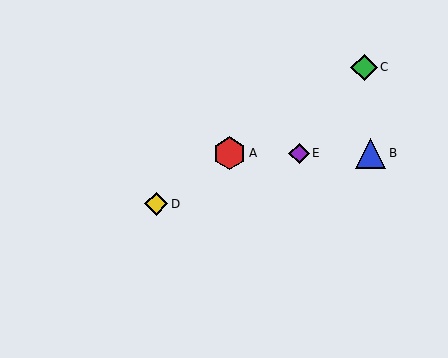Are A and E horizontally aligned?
Yes, both are at y≈153.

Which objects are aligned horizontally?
Objects A, B, E are aligned horizontally.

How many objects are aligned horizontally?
3 objects (A, B, E) are aligned horizontally.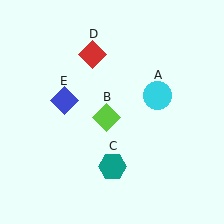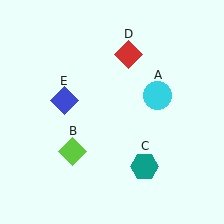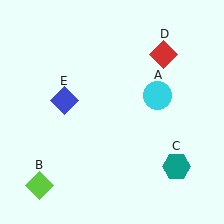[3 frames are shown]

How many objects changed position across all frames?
3 objects changed position: lime diamond (object B), teal hexagon (object C), red diamond (object D).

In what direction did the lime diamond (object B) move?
The lime diamond (object B) moved down and to the left.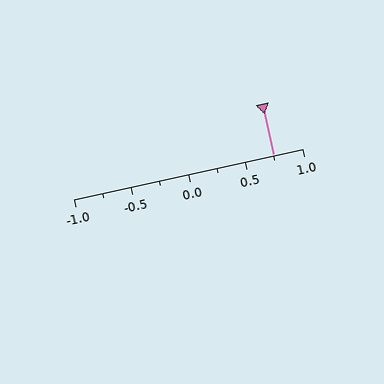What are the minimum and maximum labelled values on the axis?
The axis runs from -1.0 to 1.0.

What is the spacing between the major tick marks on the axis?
The major ticks are spaced 0.5 apart.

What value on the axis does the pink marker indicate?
The marker indicates approximately 0.75.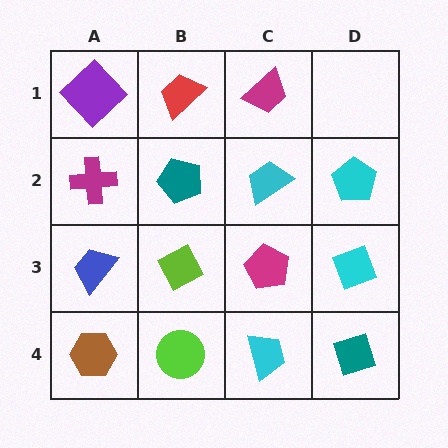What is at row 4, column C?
A cyan trapezoid.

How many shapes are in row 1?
3 shapes.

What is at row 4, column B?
A lime circle.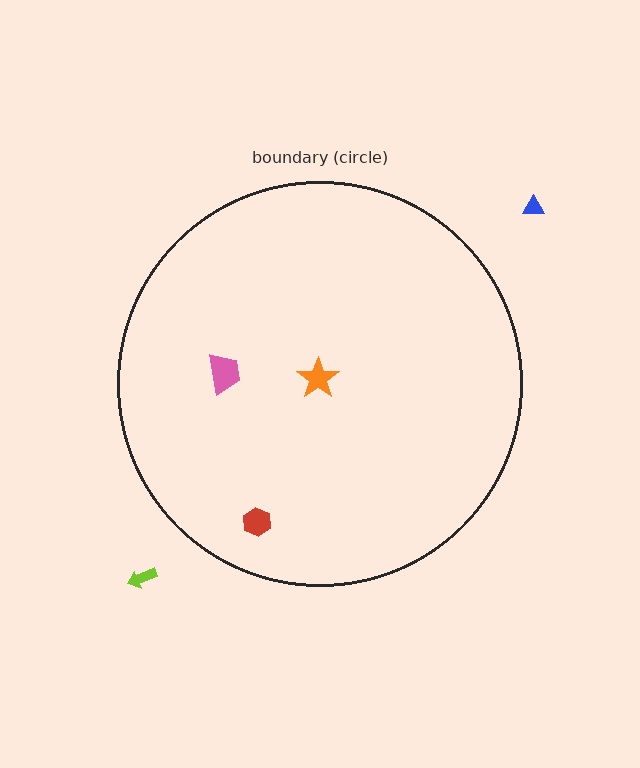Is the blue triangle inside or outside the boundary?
Outside.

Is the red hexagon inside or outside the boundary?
Inside.